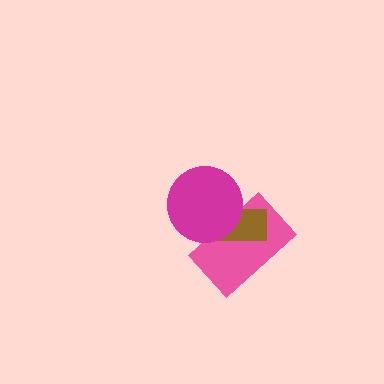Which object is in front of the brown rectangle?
The magenta circle is in front of the brown rectangle.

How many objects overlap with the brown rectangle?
2 objects overlap with the brown rectangle.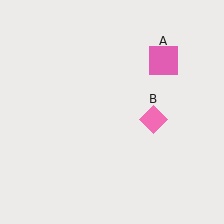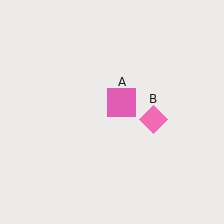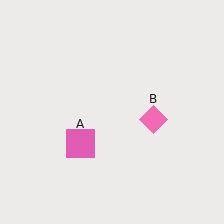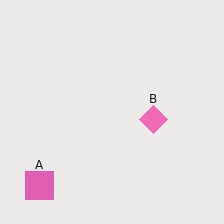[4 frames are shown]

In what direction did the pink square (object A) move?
The pink square (object A) moved down and to the left.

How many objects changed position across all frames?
1 object changed position: pink square (object A).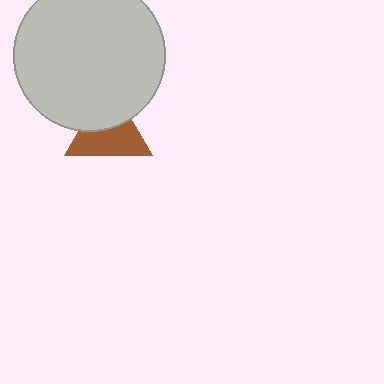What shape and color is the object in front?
The object in front is a light gray circle.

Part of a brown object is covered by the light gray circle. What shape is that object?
It is a triangle.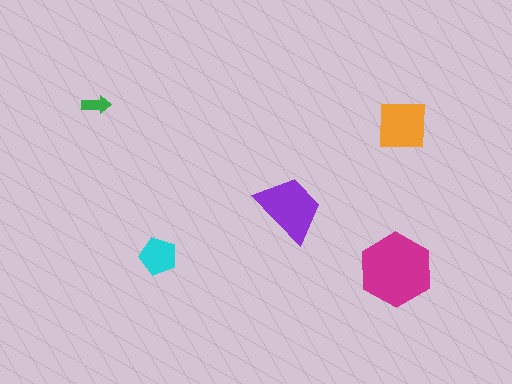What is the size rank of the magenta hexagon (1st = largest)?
1st.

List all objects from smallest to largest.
The green arrow, the cyan pentagon, the orange square, the purple trapezoid, the magenta hexagon.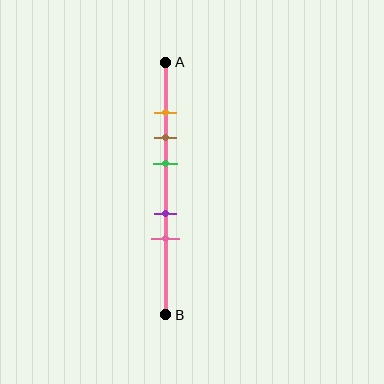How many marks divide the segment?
There are 5 marks dividing the segment.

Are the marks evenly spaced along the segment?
No, the marks are not evenly spaced.